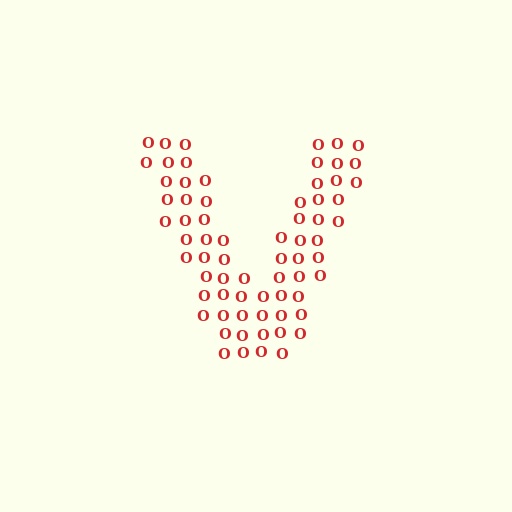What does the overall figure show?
The overall figure shows the letter V.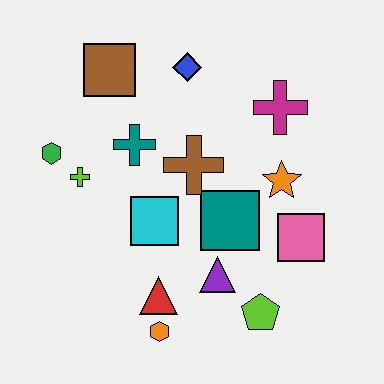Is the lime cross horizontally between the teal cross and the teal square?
No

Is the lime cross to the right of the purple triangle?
No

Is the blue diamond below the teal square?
No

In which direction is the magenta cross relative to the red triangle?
The magenta cross is above the red triangle.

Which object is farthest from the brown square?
The lime pentagon is farthest from the brown square.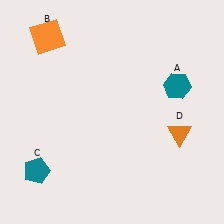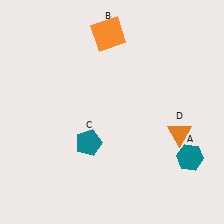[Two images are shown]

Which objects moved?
The objects that moved are: the teal hexagon (A), the orange square (B), the teal pentagon (C).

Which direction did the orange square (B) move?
The orange square (B) moved right.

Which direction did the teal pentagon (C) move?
The teal pentagon (C) moved right.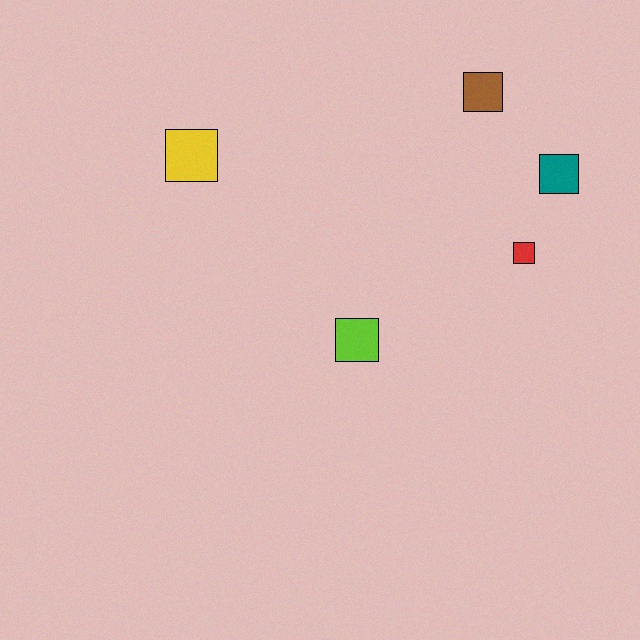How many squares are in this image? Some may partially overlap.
There are 5 squares.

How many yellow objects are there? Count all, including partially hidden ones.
There is 1 yellow object.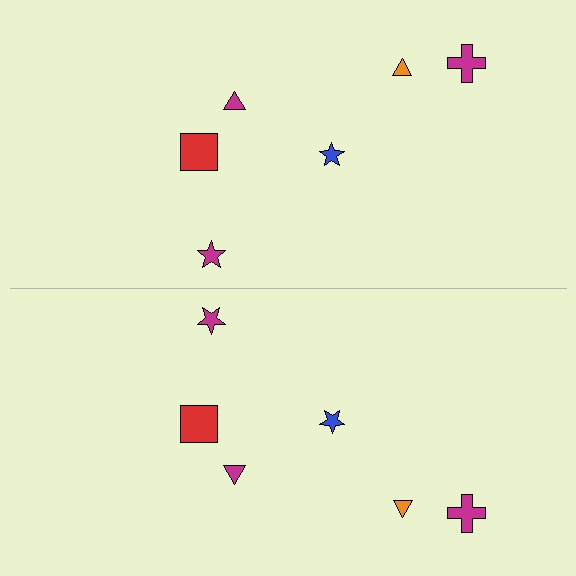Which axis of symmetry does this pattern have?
The pattern has a horizontal axis of symmetry running through the center of the image.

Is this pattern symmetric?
Yes, this pattern has bilateral (reflection) symmetry.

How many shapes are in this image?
There are 12 shapes in this image.